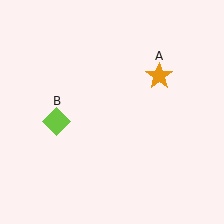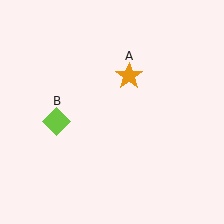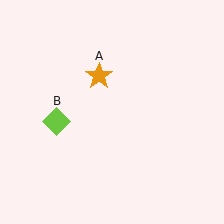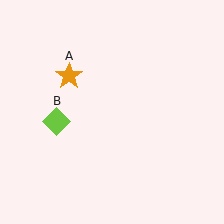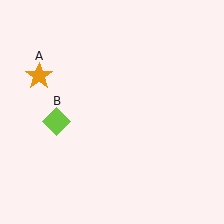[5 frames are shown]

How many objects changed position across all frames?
1 object changed position: orange star (object A).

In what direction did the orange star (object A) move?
The orange star (object A) moved left.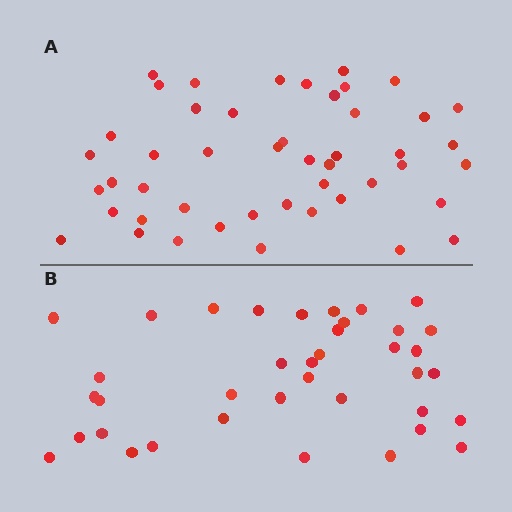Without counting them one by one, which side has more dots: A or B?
Region A (the top region) has more dots.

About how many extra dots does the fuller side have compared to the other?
Region A has roughly 8 or so more dots than region B.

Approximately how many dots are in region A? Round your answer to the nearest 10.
About 50 dots. (The exact count is 47, which rounds to 50.)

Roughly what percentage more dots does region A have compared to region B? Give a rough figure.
About 25% more.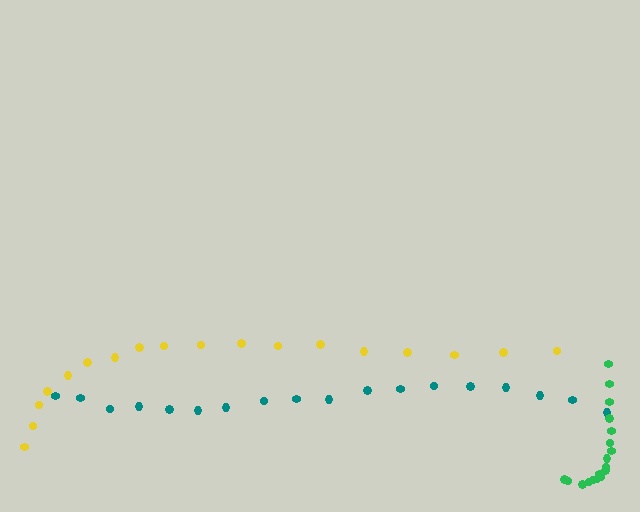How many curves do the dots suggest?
There are 3 distinct paths.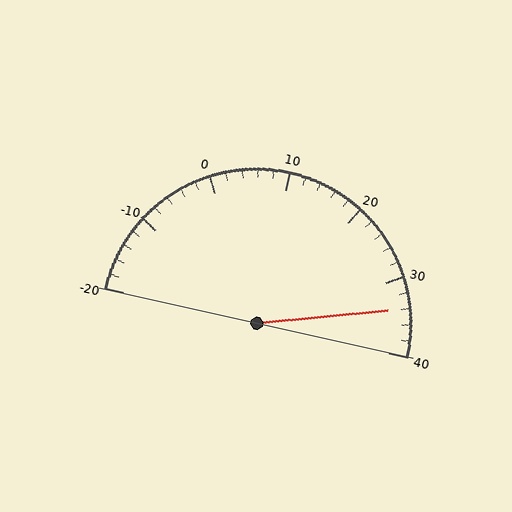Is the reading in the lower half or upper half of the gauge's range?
The reading is in the upper half of the range (-20 to 40).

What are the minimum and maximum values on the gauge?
The gauge ranges from -20 to 40.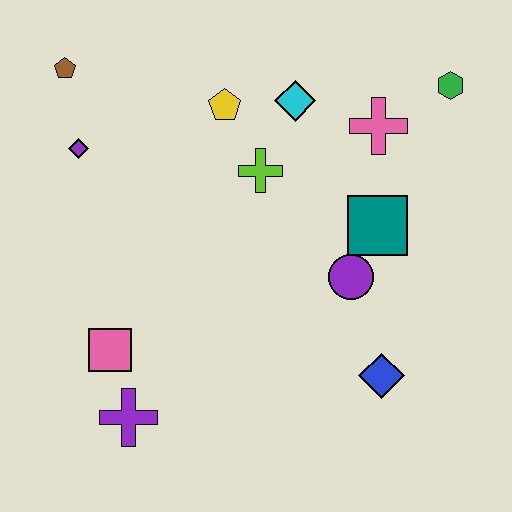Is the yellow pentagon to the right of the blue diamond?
No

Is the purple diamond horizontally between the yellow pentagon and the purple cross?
No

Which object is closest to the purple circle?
The teal square is closest to the purple circle.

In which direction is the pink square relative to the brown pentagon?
The pink square is below the brown pentagon.